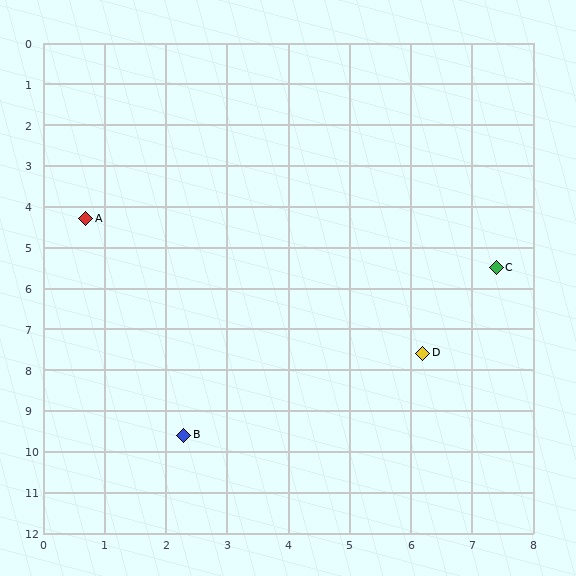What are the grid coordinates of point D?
Point D is at approximately (6.2, 7.6).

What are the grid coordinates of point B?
Point B is at approximately (2.3, 9.6).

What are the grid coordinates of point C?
Point C is at approximately (7.4, 5.5).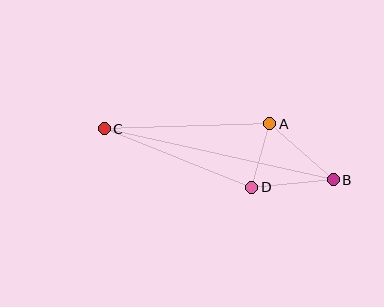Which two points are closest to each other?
Points A and D are closest to each other.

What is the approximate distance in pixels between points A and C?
The distance between A and C is approximately 166 pixels.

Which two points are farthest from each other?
Points B and C are farthest from each other.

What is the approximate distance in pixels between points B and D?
The distance between B and D is approximately 82 pixels.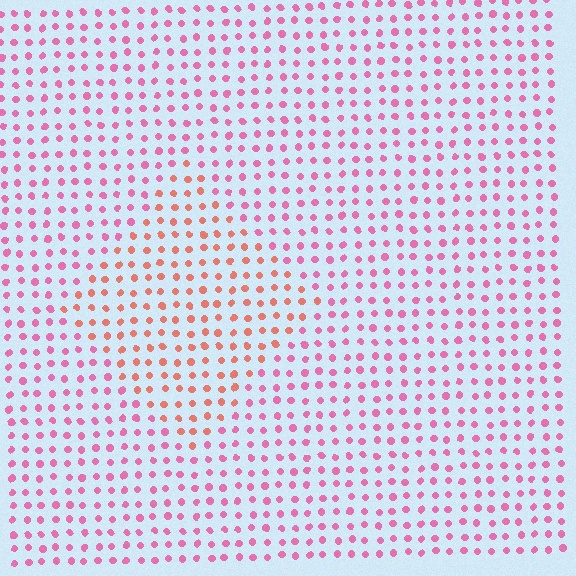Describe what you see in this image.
The image is filled with small pink elements in a uniform arrangement. A diamond-shaped region is visible where the elements are tinted to a slightly different hue, forming a subtle color boundary.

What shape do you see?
I see a diamond.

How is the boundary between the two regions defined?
The boundary is defined purely by a slight shift in hue (about 38 degrees). Spacing, size, and orientation are identical on both sides.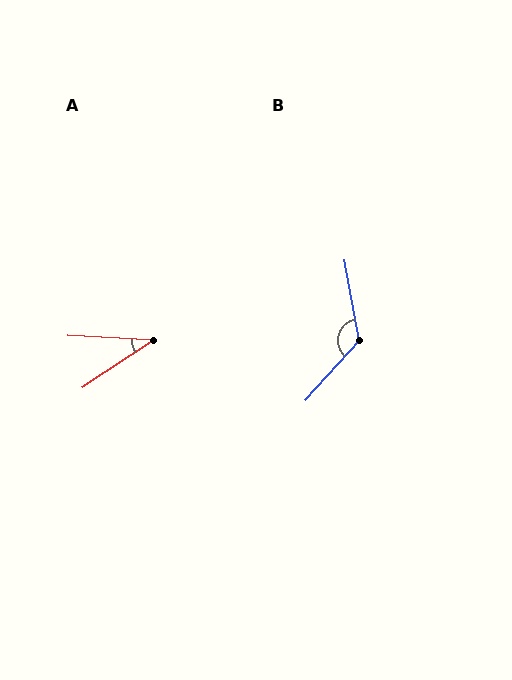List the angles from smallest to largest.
A (36°), B (128°).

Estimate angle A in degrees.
Approximately 36 degrees.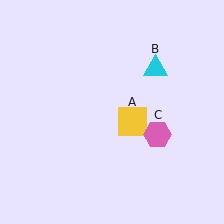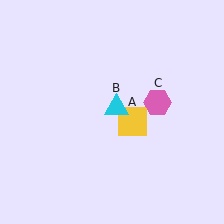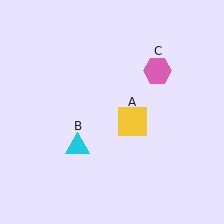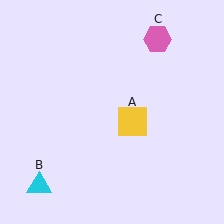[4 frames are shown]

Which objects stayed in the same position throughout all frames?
Yellow square (object A) remained stationary.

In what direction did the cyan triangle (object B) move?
The cyan triangle (object B) moved down and to the left.